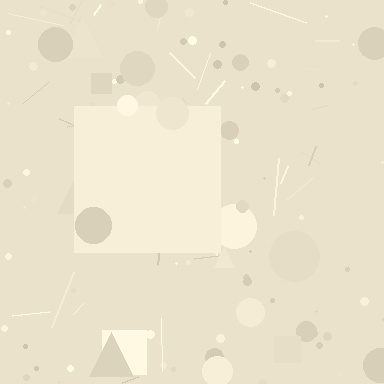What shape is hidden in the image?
A square is hidden in the image.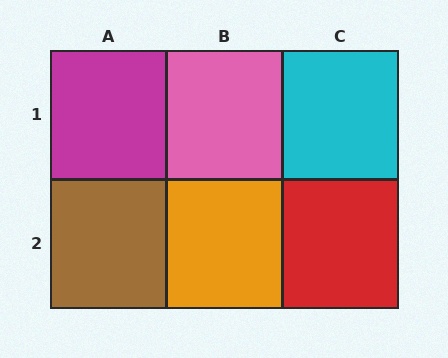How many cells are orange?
1 cell is orange.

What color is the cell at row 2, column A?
Brown.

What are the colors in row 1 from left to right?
Magenta, pink, cyan.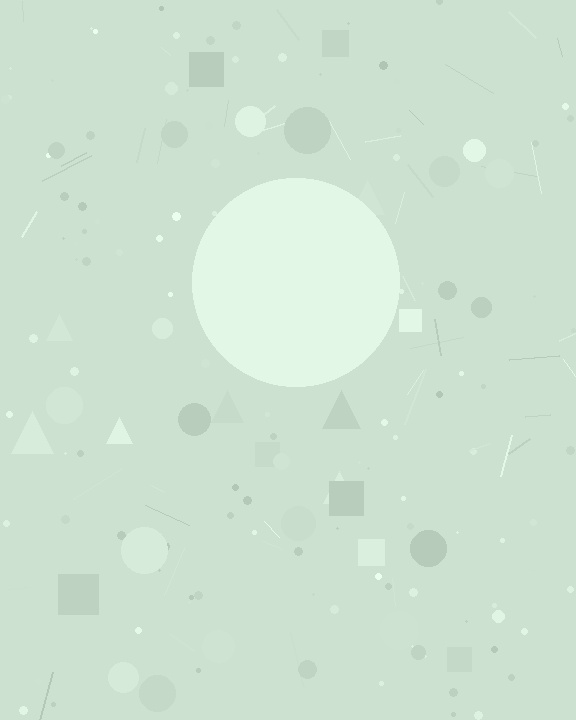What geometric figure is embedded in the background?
A circle is embedded in the background.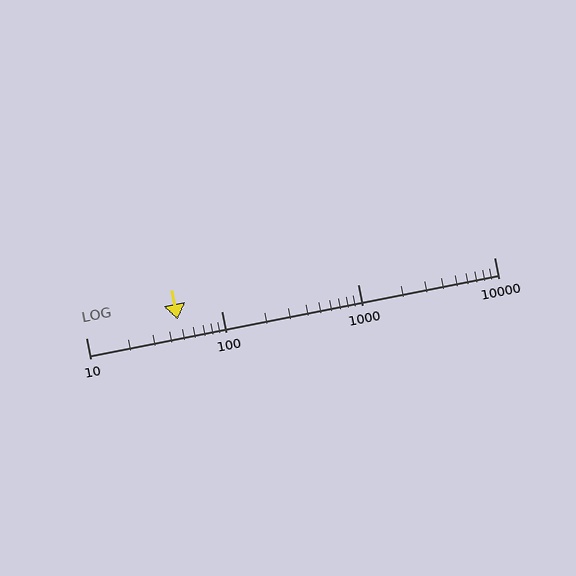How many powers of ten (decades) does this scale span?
The scale spans 3 decades, from 10 to 10000.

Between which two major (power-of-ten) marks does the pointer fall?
The pointer is between 10 and 100.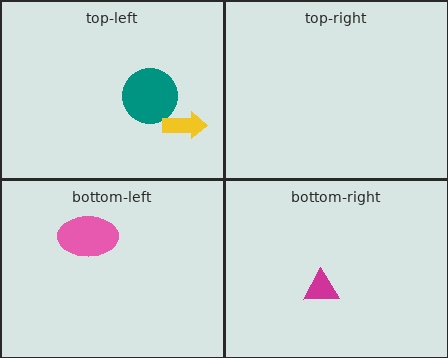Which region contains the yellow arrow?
The top-left region.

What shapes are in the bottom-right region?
The magenta triangle.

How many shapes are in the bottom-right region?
1.